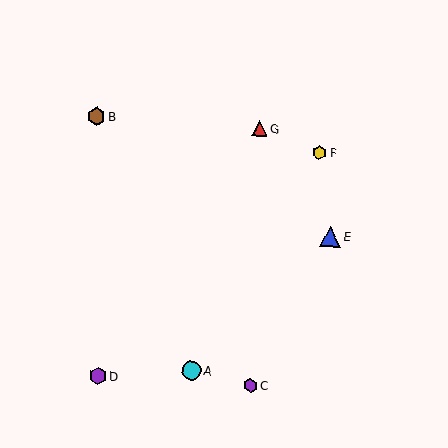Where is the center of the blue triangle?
The center of the blue triangle is at (330, 237).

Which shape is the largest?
The blue triangle (labeled E) is the largest.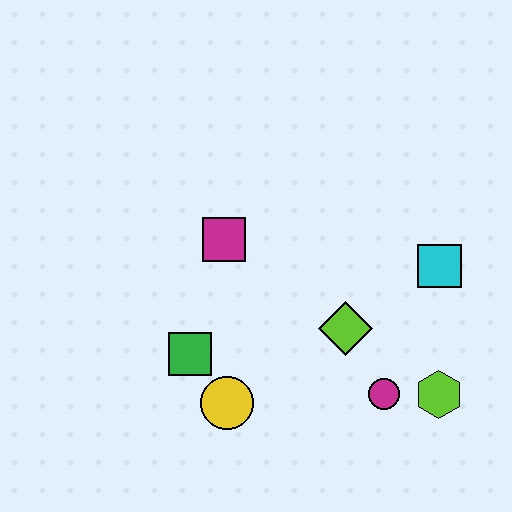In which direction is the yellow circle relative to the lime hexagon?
The yellow circle is to the left of the lime hexagon.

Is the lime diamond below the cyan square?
Yes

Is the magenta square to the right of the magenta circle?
No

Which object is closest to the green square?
The yellow circle is closest to the green square.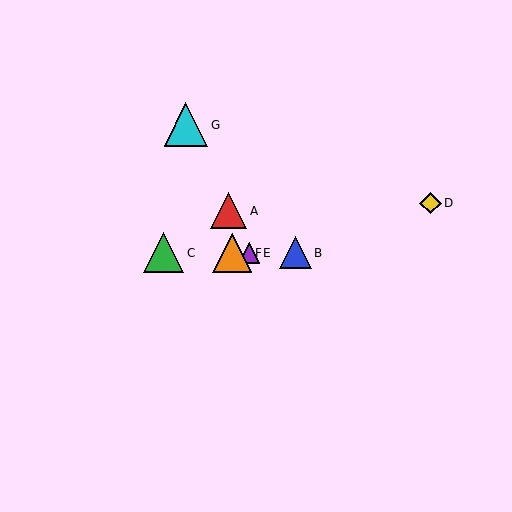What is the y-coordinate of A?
Object A is at y≈211.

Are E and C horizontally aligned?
Yes, both are at y≈253.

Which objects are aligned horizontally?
Objects B, C, E, F are aligned horizontally.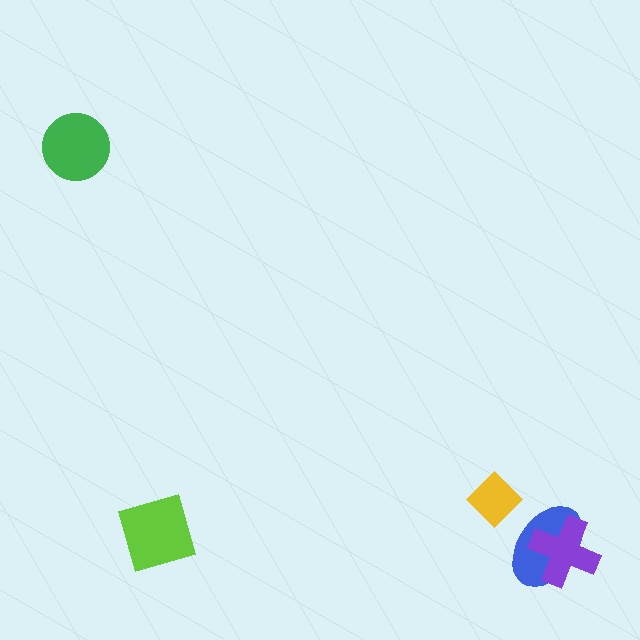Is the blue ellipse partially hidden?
Yes, it is partially covered by another shape.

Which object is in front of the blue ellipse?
The purple cross is in front of the blue ellipse.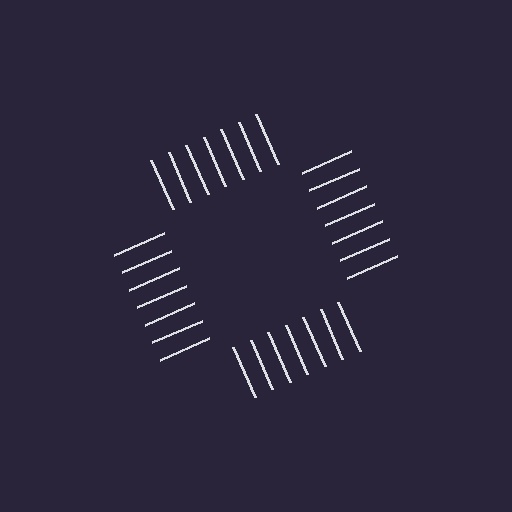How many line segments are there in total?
28 — 7 along each of the 4 edges.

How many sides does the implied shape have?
4 sides — the line-ends trace a square.